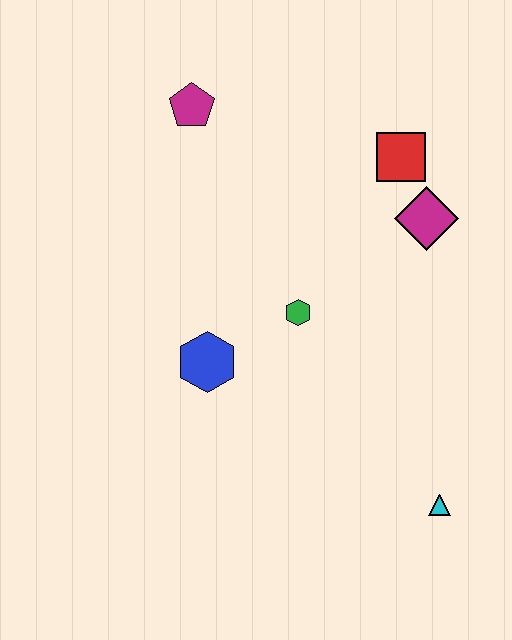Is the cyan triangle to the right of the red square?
Yes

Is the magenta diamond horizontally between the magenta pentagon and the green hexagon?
No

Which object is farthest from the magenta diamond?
The cyan triangle is farthest from the magenta diamond.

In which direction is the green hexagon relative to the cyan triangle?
The green hexagon is above the cyan triangle.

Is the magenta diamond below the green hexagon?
No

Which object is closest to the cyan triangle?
The green hexagon is closest to the cyan triangle.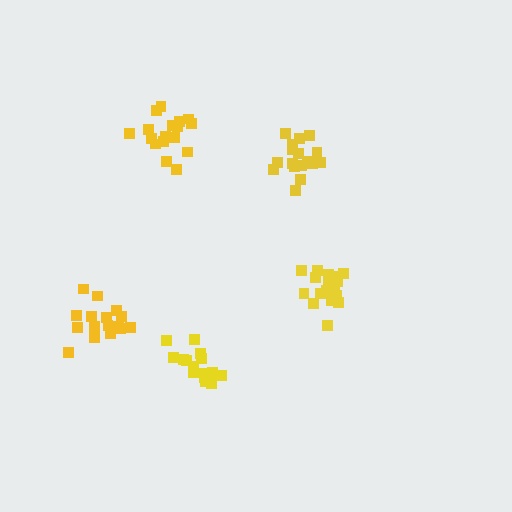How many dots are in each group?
Group 1: 18 dots, Group 2: 18 dots, Group 3: 16 dots, Group 4: 17 dots, Group 5: 15 dots (84 total).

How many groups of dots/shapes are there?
There are 5 groups.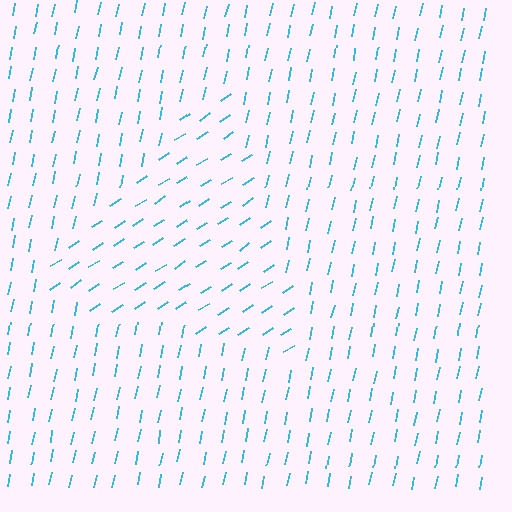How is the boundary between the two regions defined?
The boundary is defined purely by a change in line orientation (approximately 45 degrees difference). All lines are the same color and thickness.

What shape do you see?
I see a triangle.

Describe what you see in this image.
The image is filled with small cyan line segments. A triangle region in the image has lines oriented differently from the surrounding lines, creating a visible texture boundary.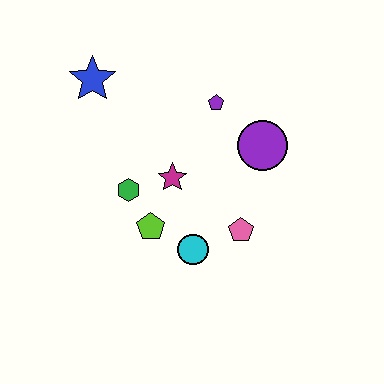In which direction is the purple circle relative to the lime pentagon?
The purple circle is to the right of the lime pentagon.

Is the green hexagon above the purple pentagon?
No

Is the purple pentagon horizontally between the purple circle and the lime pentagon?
Yes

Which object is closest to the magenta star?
The green hexagon is closest to the magenta star.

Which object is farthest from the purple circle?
The blue star is farthest from the purple circle.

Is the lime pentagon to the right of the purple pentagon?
No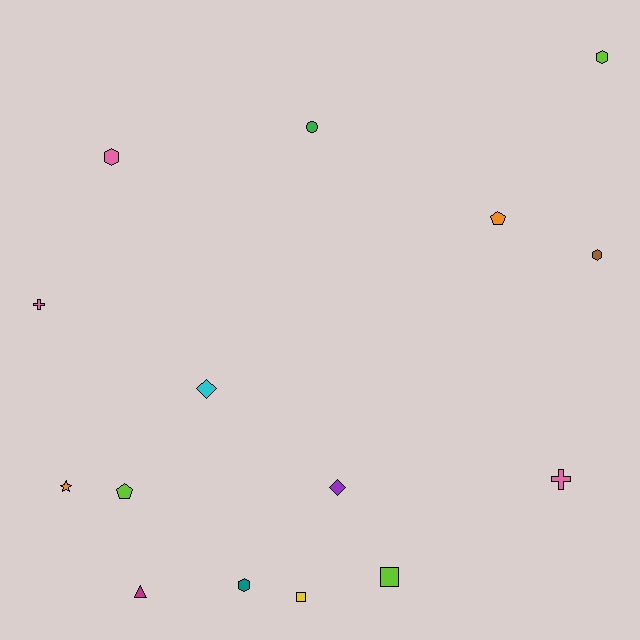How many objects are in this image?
There are 15 objects.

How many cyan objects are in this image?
There is 1 cyan object.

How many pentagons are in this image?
There are 2 pentagons.